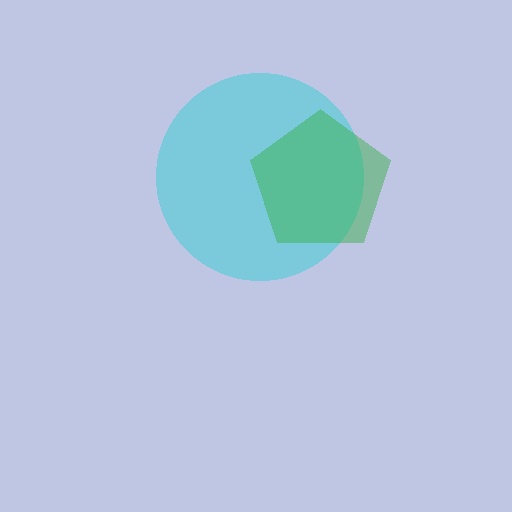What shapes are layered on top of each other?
The layered shapes are: a cyan circle, a green pentagon.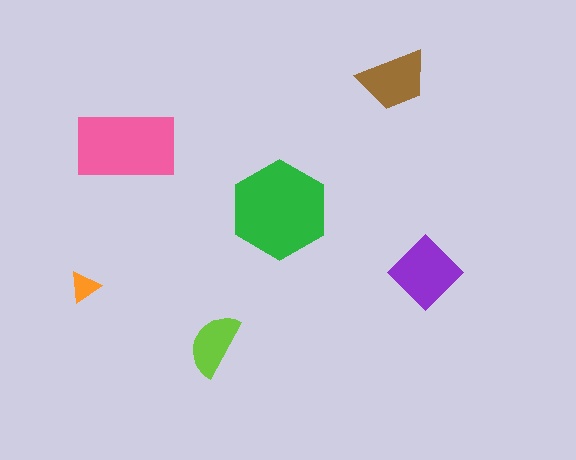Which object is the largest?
The green hexagon.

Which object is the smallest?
The orange triangle.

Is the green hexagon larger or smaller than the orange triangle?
Larger.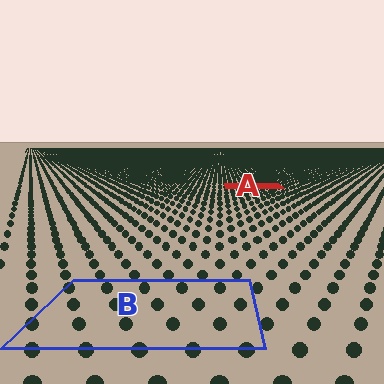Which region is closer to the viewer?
Region B is closer. The texture elements there are larger and more spread out.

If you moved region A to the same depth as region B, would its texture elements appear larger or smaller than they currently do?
They would appear larger. At a closer depth, the same texture elements are projected at a bigger on-screen size.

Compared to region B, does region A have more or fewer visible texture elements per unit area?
Region A has more texture elements per unit area — they are packed more densely because it is farther away.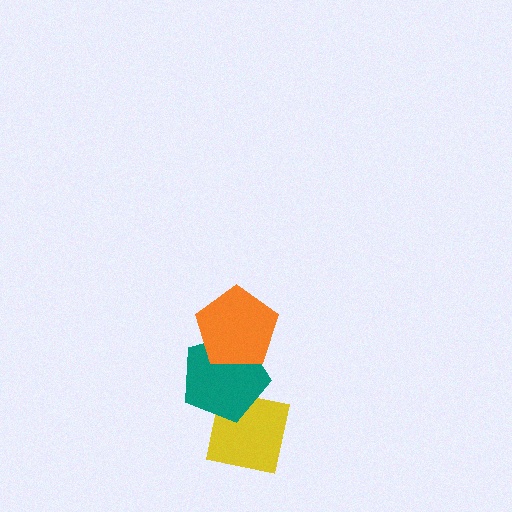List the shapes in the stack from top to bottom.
From top to bottom: the orange pentagon, the teal pentagon, the yellow square.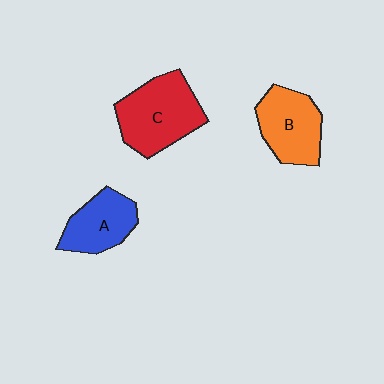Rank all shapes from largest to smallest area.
From largest to smallest: C (red), B (orange), A (blue).